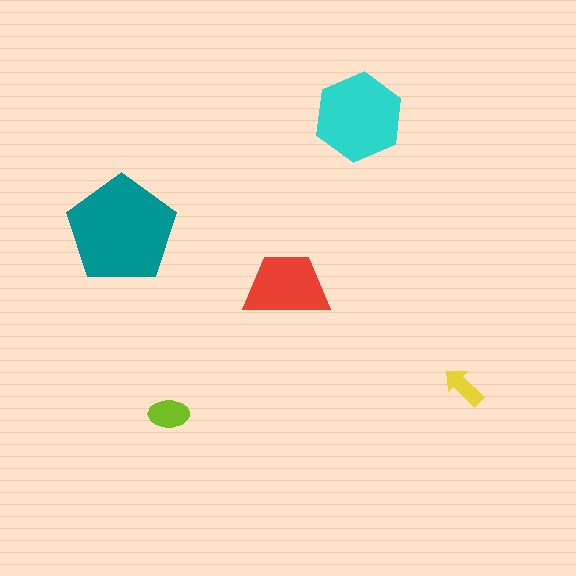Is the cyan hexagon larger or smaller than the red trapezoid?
Larger.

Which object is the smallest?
The yellow arrow.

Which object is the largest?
The teal pentagon.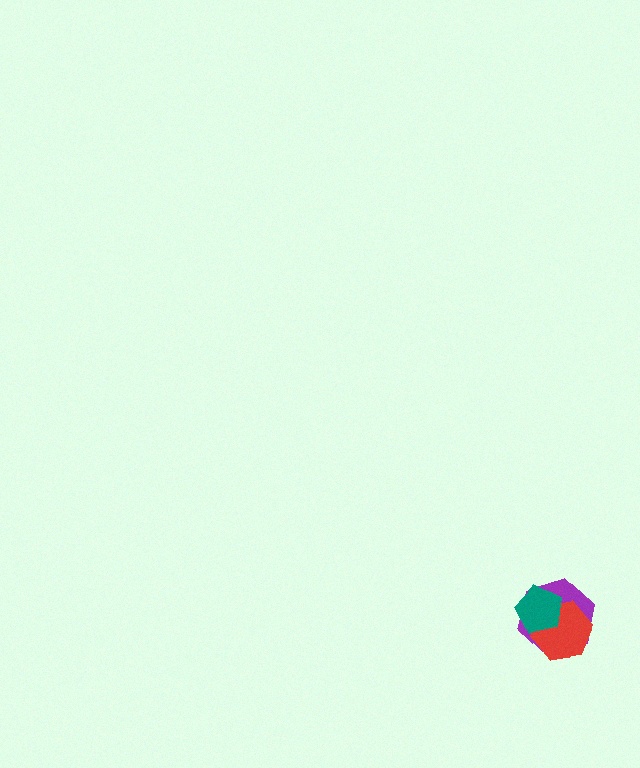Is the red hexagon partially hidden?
Yes, it is partially covered by another shape.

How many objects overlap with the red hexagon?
2 objects overlap with the red hexagon.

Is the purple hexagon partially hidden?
Yes, it is partially covered by another shape.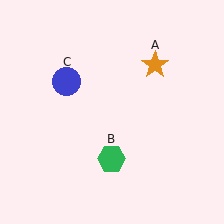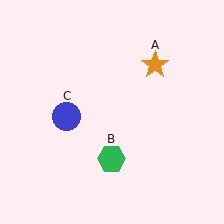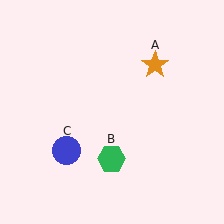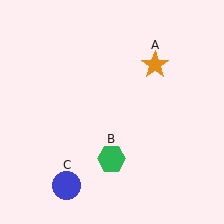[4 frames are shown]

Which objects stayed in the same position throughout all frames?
Orange star (object A) and green hexagon (object B) remained stationary.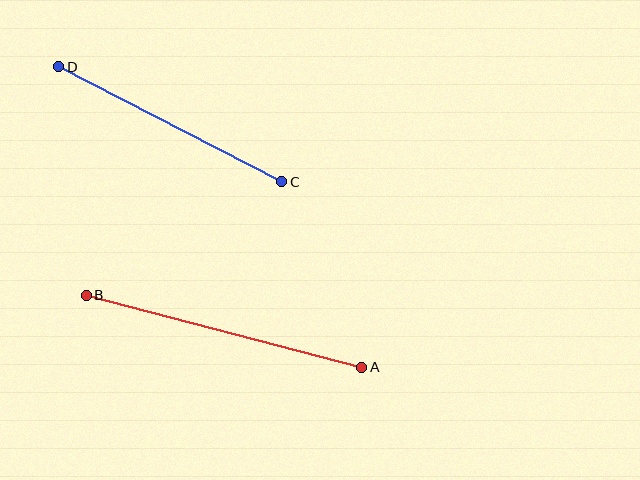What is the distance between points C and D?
The distance is approximately 250 pixels.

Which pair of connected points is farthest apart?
Points A and B are farthest apart.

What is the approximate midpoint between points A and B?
The midpoint is at approximately (224, 331) pixels.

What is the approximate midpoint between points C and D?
The midpoint is at approximately (170, 124) pixels.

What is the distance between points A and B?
The distance is approximately 285 pixels.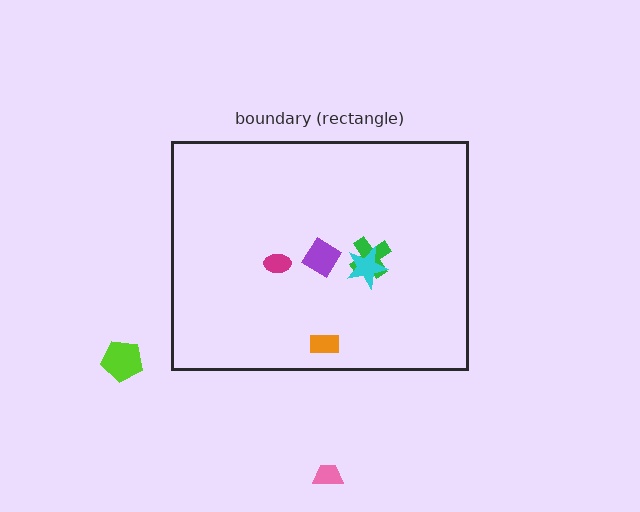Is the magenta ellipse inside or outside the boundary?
Inside.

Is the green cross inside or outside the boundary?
Inside.